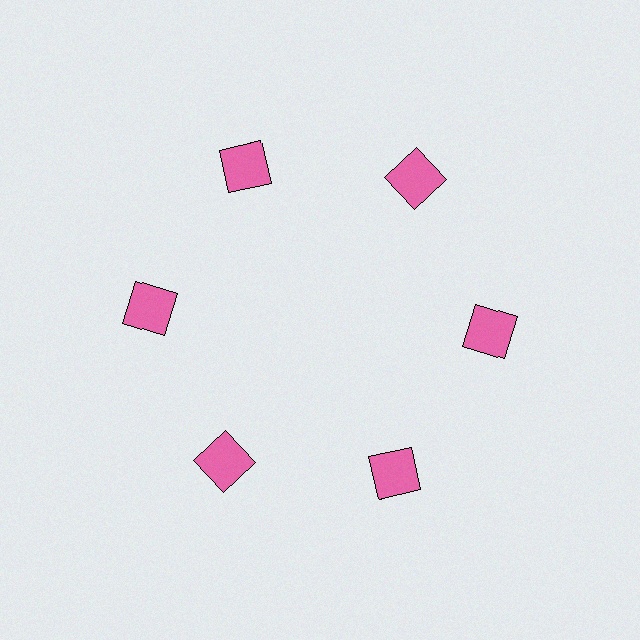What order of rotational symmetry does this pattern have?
This pattern has 6-fold rotational symmetry.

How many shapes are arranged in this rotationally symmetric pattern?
There are 6 shapes, arranged in 6 groups of 1.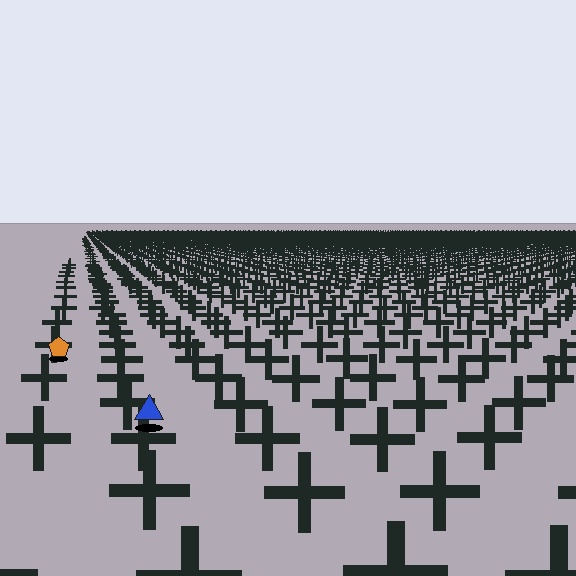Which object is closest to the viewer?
The blue triangle is closest. The texture marks near it are larger and more spread out.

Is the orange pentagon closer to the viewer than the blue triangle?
No. The blue triangle is closer — you can tell from the texture gradient: the ground texture is coarser near it.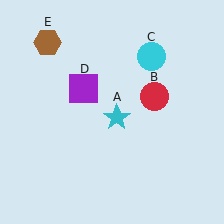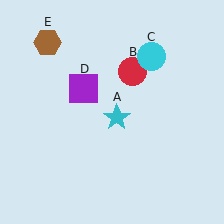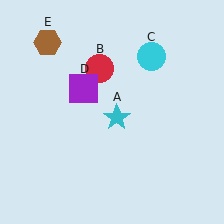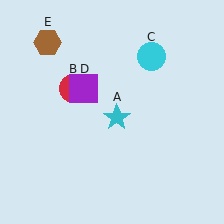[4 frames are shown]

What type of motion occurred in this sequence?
The red circle (object B) rotated counterclockwise around the center of the scene.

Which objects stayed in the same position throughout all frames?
Cyan star (object A) and cyan circle (object C) and purple square (object D) and brown hexagon (object E) remained stationary.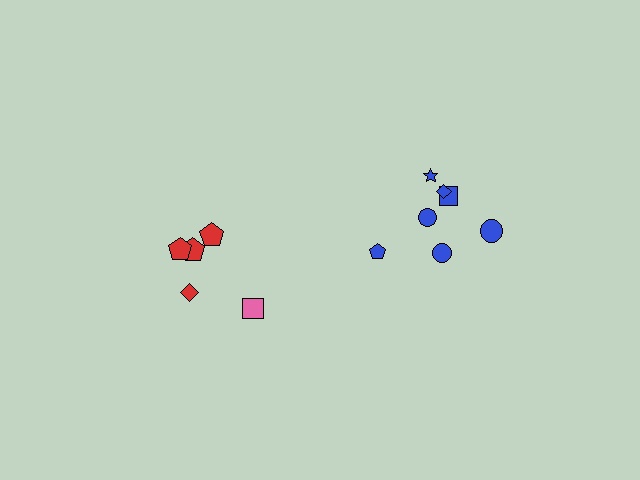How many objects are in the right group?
There are 7 objects.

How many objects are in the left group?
There are 5 objects.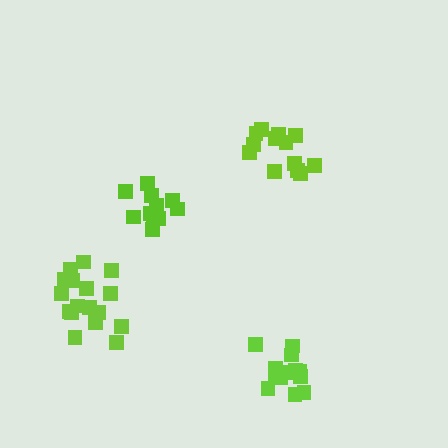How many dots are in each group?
Group 1: 13 dots, Group 2: 14 dots, Group 3: 11 dots, Group 4: 17 dots (55 total).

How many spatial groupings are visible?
There are 4 spatial groupings.